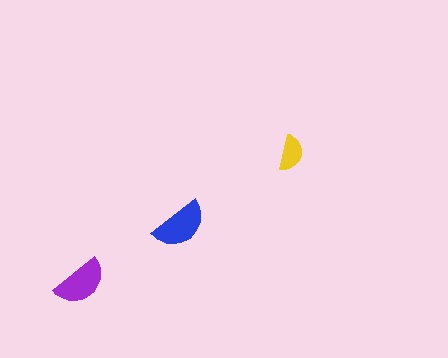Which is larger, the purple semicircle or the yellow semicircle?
The purple one.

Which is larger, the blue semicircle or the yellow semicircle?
The blue one.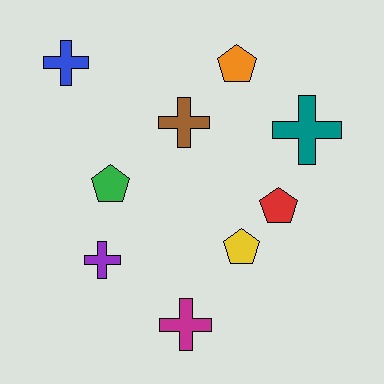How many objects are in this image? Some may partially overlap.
There are 9 objects.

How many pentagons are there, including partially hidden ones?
There are 4 pentagons.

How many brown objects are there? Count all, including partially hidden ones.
There is 1 brown object.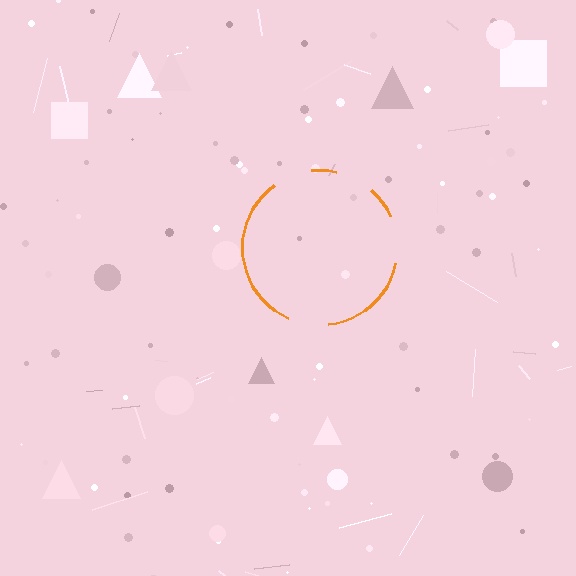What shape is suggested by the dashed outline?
The dashed outline suggests a circle.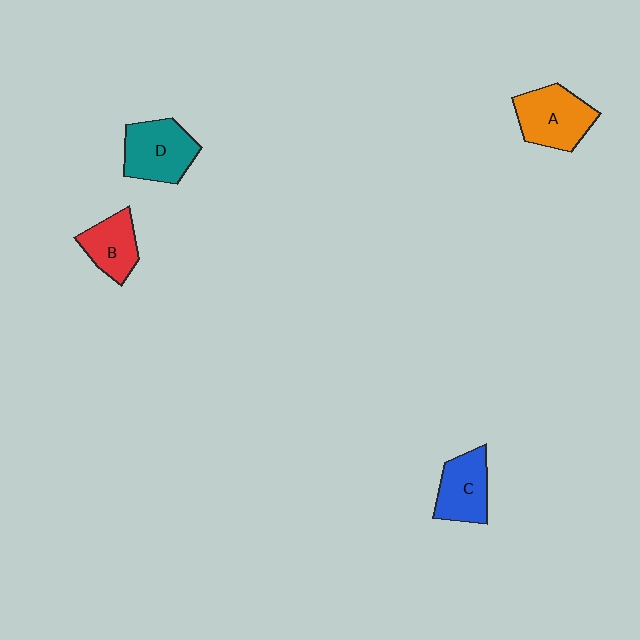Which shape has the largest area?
Shape A (orange).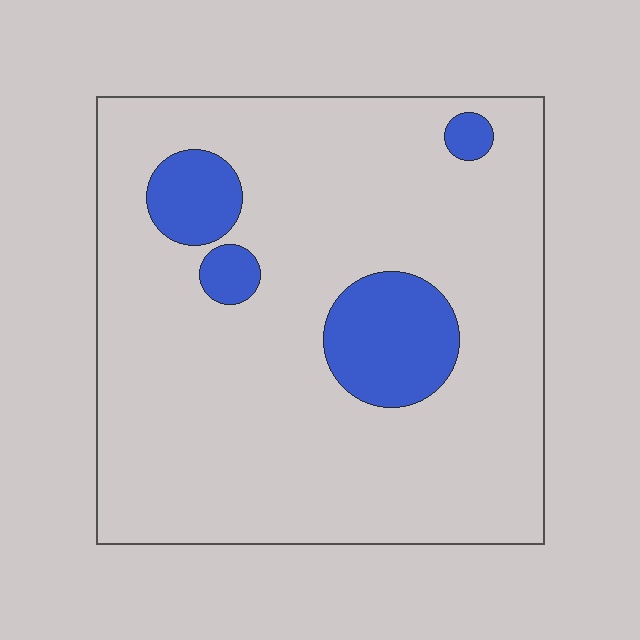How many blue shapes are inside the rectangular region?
4.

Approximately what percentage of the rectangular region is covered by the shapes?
Approximately 15%.